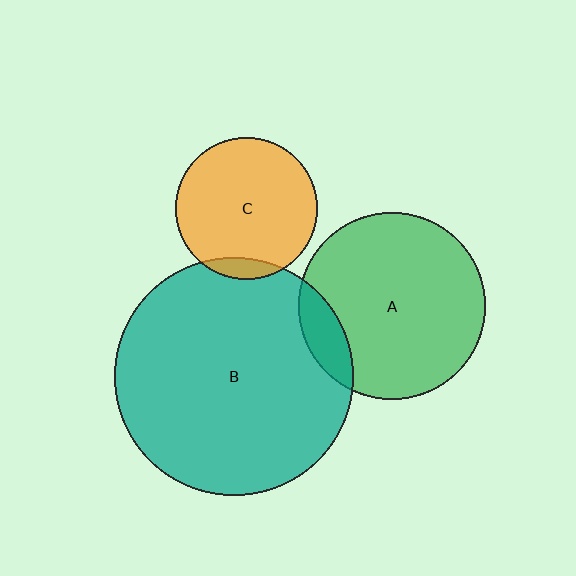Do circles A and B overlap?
Yes.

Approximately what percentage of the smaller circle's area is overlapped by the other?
Approximately 10%.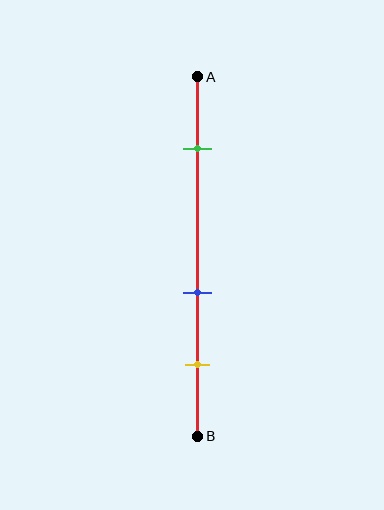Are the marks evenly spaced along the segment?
No, the marks are not evenly spaced.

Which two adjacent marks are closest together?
The blue and yellow marks are the closest adjacent pair.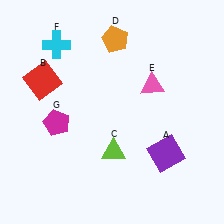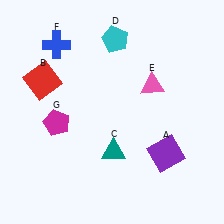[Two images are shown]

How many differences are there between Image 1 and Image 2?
There are 3 differences between the two images.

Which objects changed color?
C changed from lime to teal. D changed from orange to cyan. F changed from cyan to blue.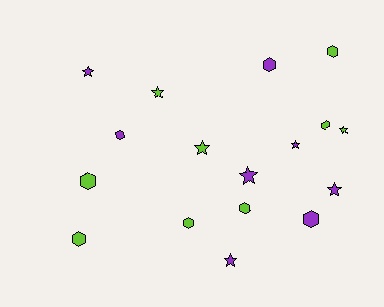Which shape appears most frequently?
Hexagon, with 9 objects.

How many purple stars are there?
There are 5 purple stars.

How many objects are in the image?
There are 17 objects.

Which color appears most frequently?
Lime, with 9 objects.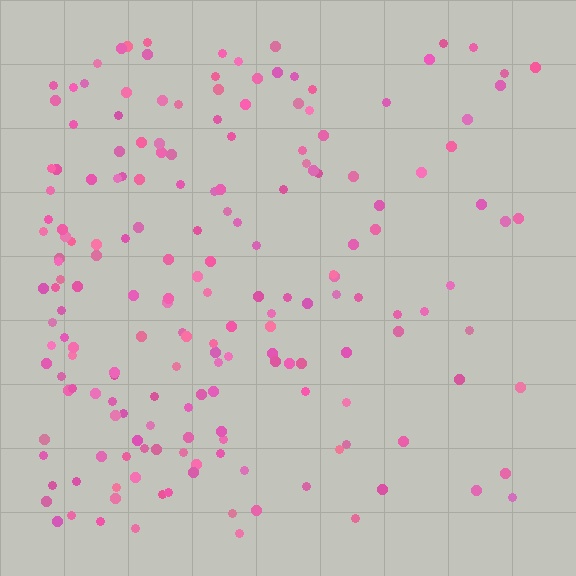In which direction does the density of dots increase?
From right to left, with the left side densest.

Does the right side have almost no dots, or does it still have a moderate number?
Still a moderate number, just noticeably fewer than the left.